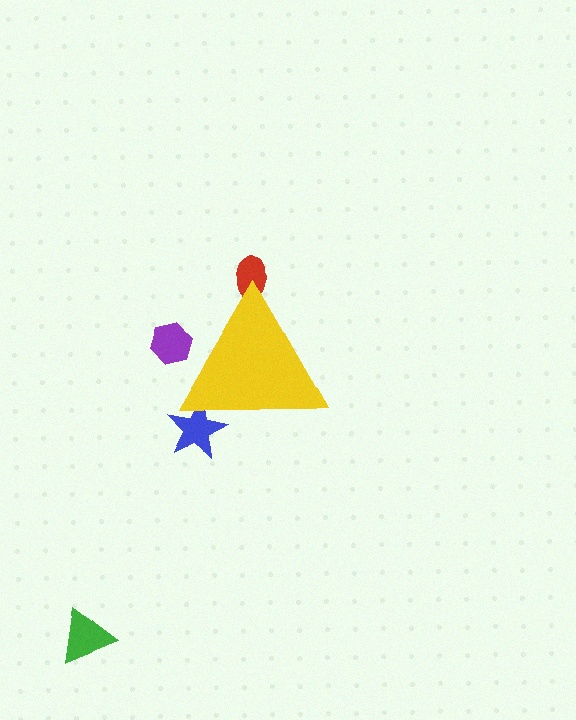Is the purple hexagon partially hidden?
Yes, the purple hexagon is partially hidden behind the yellow triangle.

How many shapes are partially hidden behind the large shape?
3 shapes are partially hidden.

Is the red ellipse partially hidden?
Yes, the red ellipse is partially hidden behind the yellow triangle.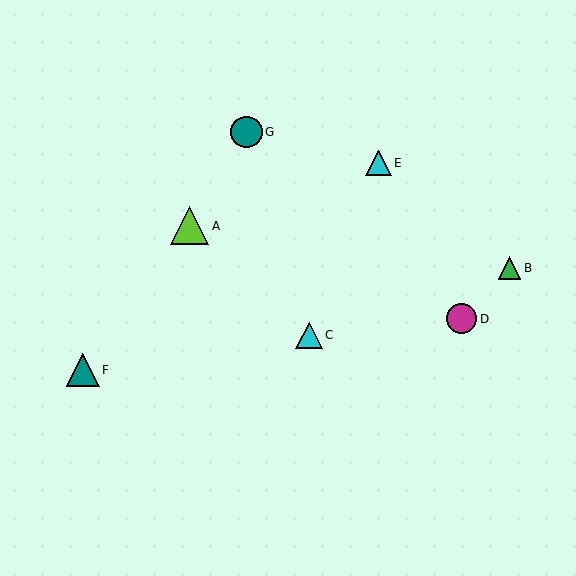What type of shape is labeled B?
Shape B is a green triangle.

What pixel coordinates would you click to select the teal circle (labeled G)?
Click at (246, 132) to select the teal circle G.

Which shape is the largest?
The lime triangle (labeled A) is the largest.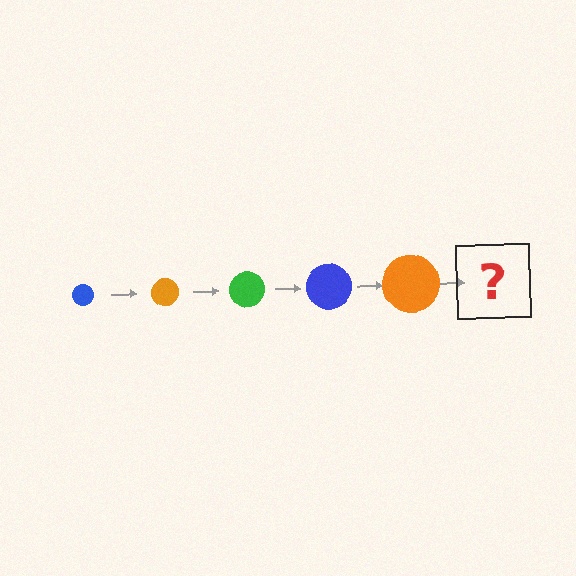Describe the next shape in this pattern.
It should be a green circle, larger than the previous one.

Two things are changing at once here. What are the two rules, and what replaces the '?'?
The two rules are that the circle grows larger each step and the color cycles through blue, orange, and green. The '?' should be a green circle, larger than the previous one.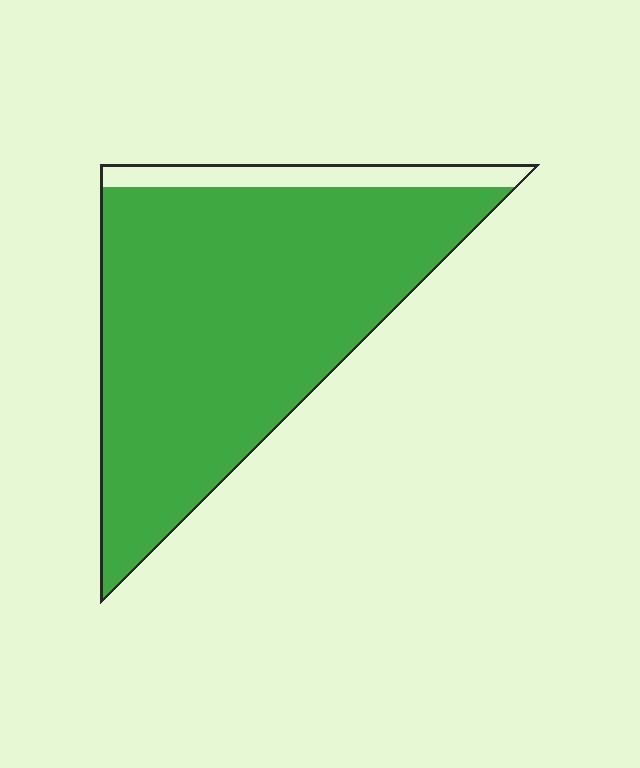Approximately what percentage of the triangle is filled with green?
Approximately 90%.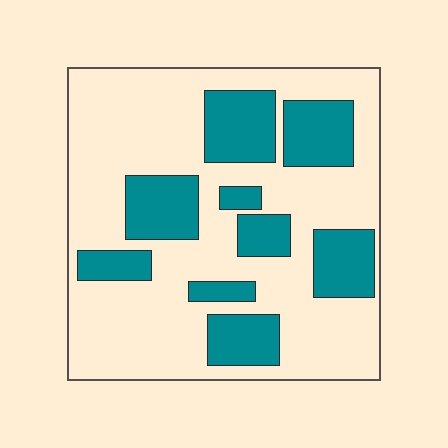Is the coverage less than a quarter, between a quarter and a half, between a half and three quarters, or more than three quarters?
Between a quarter and a half.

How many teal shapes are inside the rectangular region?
9.